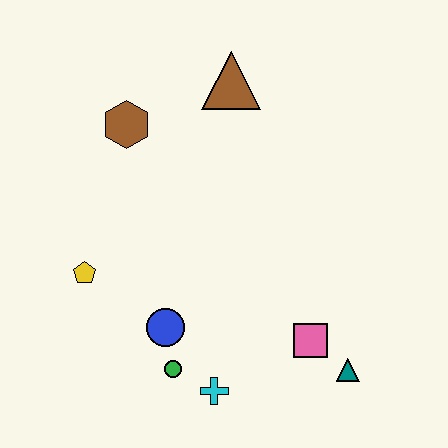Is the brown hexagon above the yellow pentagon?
Yes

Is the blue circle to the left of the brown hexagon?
No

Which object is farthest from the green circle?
The brown triangle is farthest from the green circle.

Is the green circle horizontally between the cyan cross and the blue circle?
Yes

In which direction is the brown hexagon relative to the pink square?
The brown hexagon is above the pink square.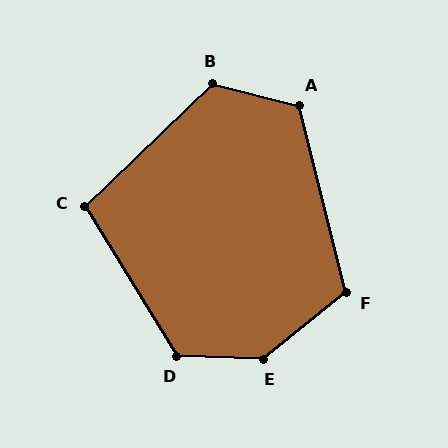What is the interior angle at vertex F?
Approximately 114 degrees (obtuse).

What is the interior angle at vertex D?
Approximately 123 degrees (obtuse).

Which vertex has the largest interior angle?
E, at approximately 140 degrees.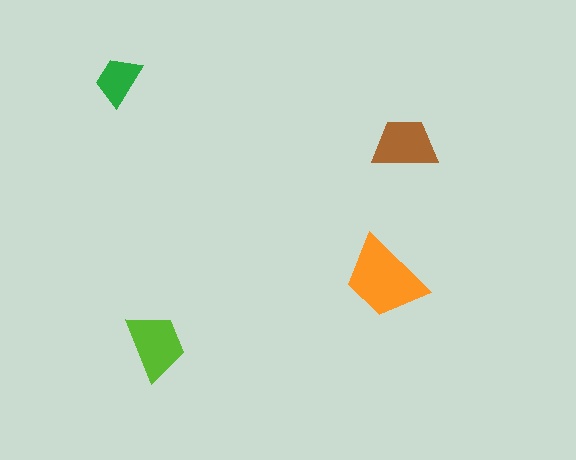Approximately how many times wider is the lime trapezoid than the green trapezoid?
About 1.5 times wider.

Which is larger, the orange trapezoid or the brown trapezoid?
The orange one.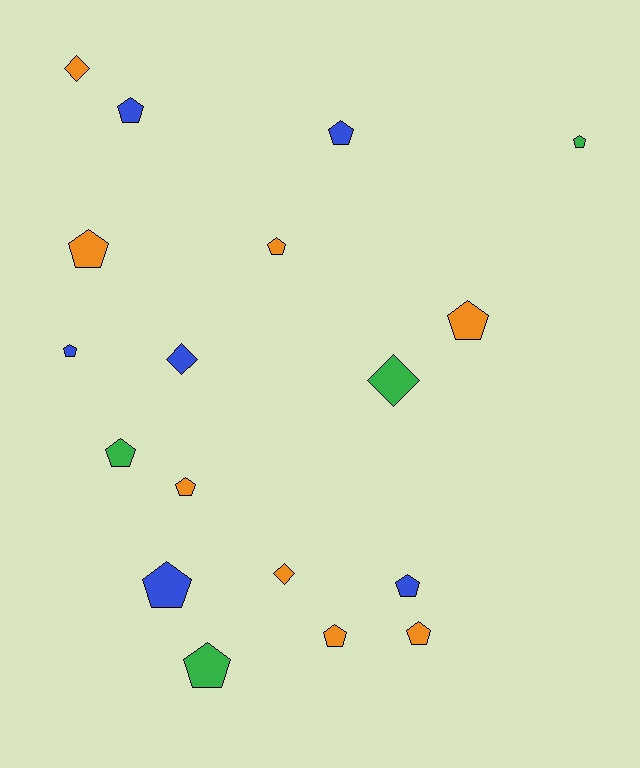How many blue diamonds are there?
There is 1 blue diamond.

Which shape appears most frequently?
Pentagon, with 14 objects.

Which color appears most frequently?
Orange, with 8 objects.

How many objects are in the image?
There are 18 objects.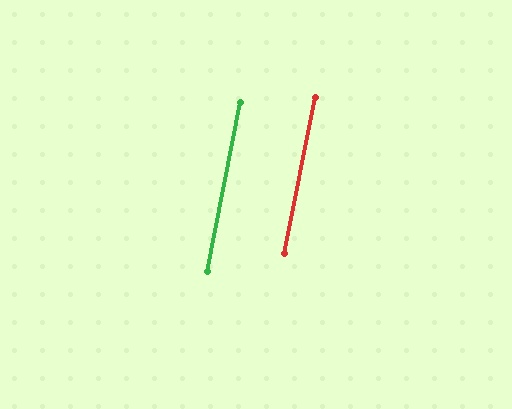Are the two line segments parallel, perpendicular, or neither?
Parallel — their directions differ by only 0.1°.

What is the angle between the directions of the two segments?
Approximately 0 degrees.